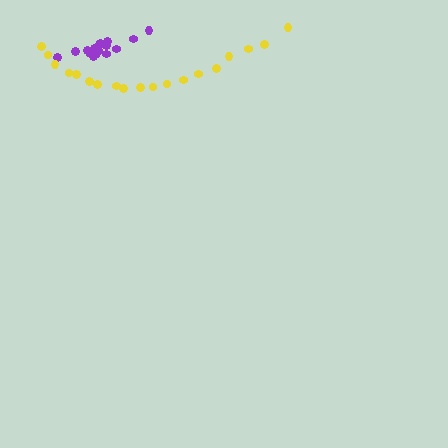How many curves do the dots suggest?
There are 2 distinct paths.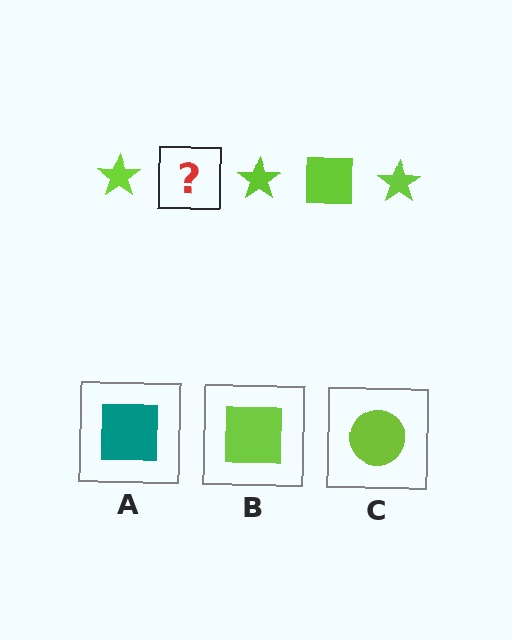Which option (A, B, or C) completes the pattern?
B.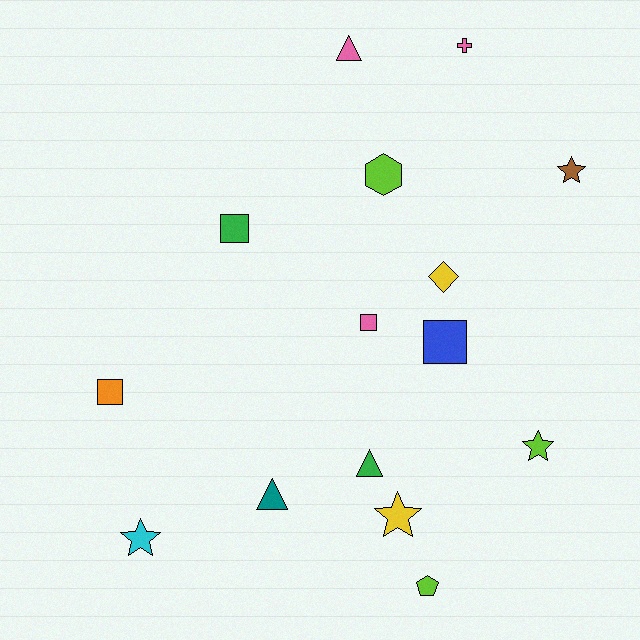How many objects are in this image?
There are 15 objects.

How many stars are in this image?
There are 4 stars.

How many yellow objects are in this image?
There are 2 yellow objects.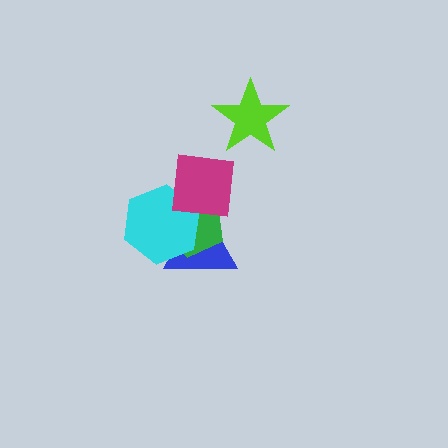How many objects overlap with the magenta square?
3 objects overlap with the magenta square.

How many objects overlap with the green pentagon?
3 objects overlap with the green pentagon.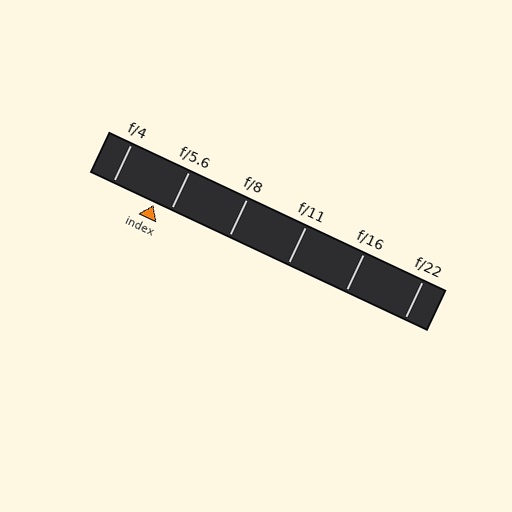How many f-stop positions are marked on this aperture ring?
There are 6 f-stop positions marked.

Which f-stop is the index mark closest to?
The index mark is closest to f/5.6.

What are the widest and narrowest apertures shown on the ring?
The widest aperture shown is f/4 and the narrowest is f/22.